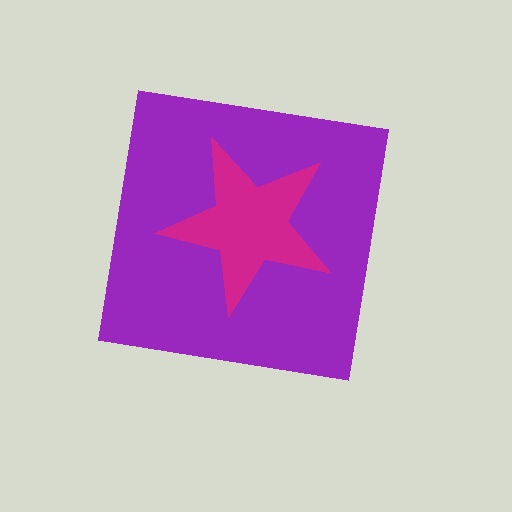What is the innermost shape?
The magenta star.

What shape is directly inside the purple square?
The magenta star.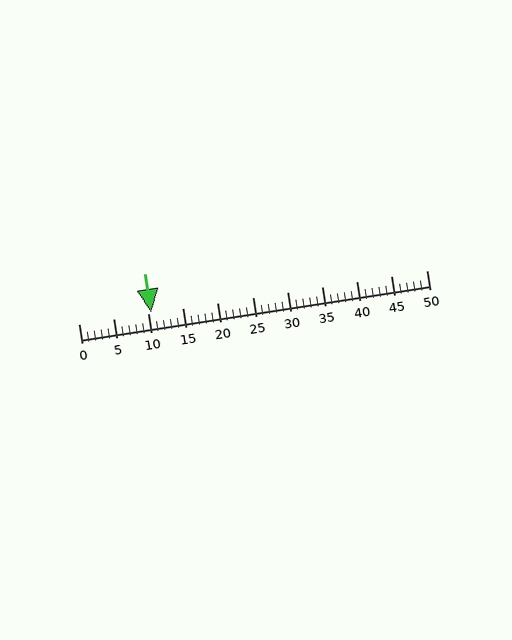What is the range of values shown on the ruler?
The ruler shows values from 0 to 50.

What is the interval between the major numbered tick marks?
The major tick marks are spaced 5 units apart.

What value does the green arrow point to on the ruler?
The green arrow points to approximately 10.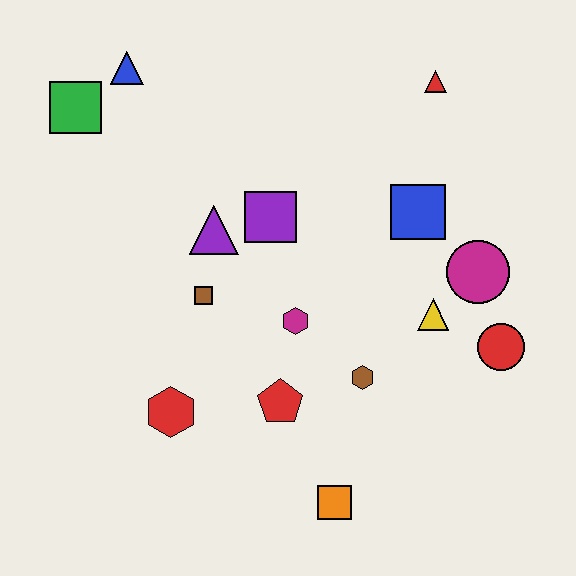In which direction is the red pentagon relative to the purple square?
The red pentagon is below the purple square.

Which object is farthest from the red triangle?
The orange square is farthest from the red triangle.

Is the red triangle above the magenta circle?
Yes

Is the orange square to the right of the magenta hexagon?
Yes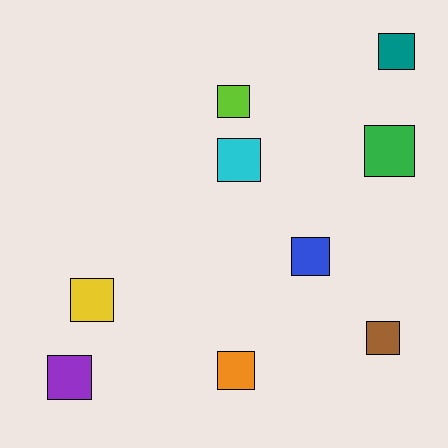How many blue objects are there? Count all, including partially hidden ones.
There is 1 blue object.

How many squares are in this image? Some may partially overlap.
There are 9 squares.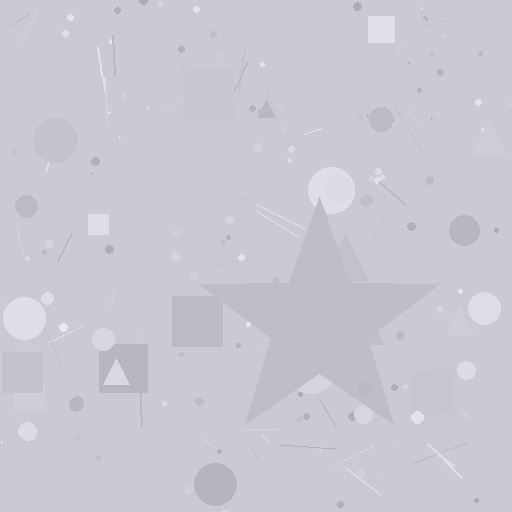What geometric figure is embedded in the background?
A star is embedded in the background.